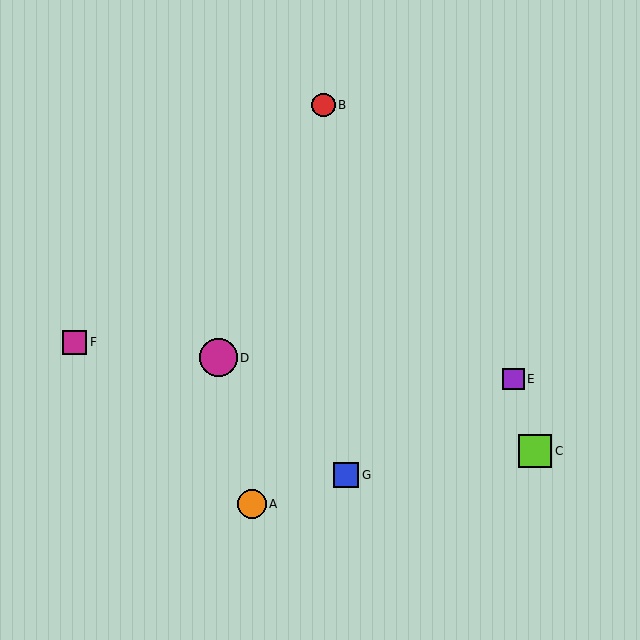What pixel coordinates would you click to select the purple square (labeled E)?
Click at (513, 379) to select the purple square E.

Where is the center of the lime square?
The center of the lime square is at (535, 451).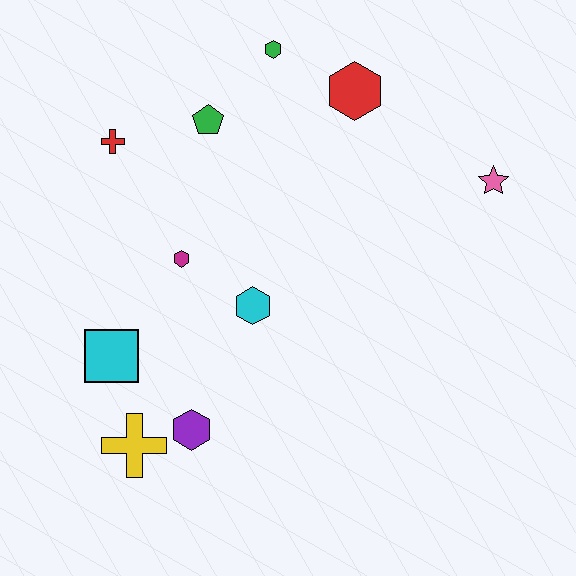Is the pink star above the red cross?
No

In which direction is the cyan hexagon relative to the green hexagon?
The cyan hexagon is below the green hexagon.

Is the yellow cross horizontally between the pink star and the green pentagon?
No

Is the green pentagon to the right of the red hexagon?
No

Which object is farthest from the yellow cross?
The pink star is farthest from the yellow cross.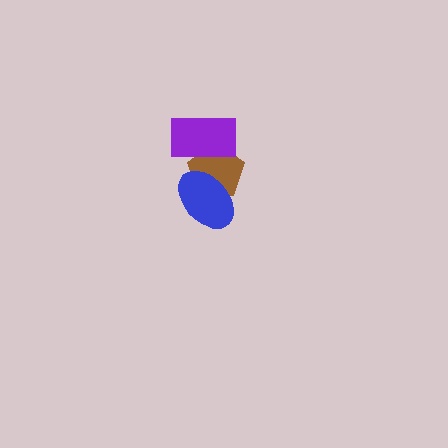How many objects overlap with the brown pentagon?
2 objects overlap with the brown pentagon.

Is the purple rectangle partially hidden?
No, no other shape covers it.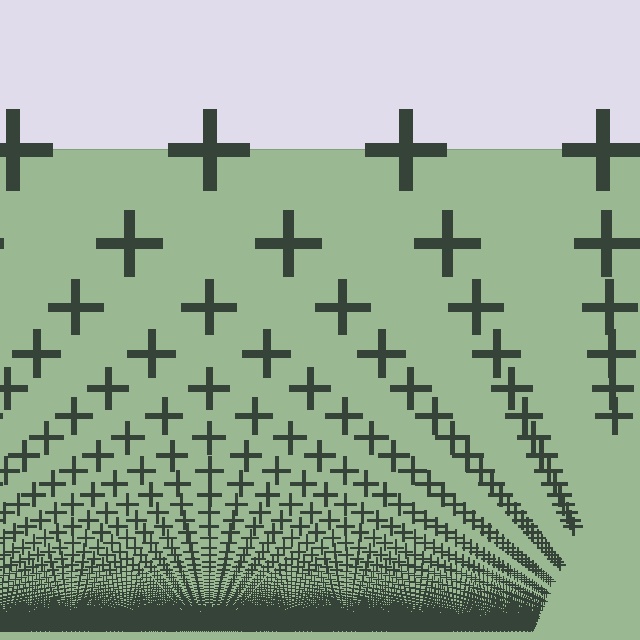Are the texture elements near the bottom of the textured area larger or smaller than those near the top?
Smaller. The gradient is inverted — elements near the bottom are smaller and denser.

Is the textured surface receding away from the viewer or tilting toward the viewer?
The surface appears to tilt toward the viewer. Texture elements get larger and sparser toward the top.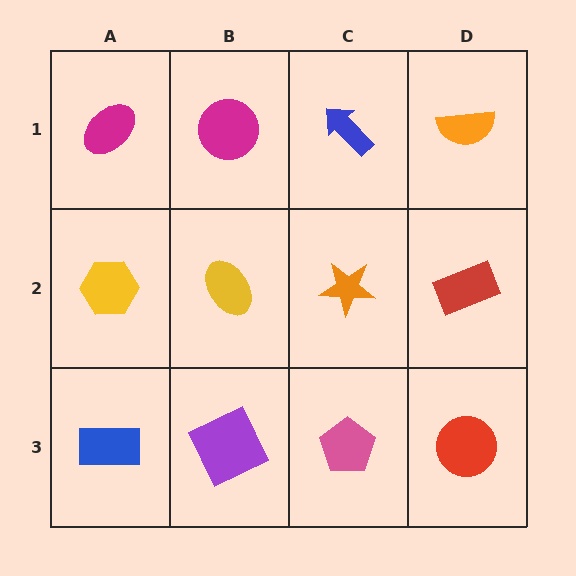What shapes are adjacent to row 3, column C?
An orange star (row 2, column C), a purple square (row 3, column B), a red circle (row 3, column D).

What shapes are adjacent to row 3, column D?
A red rectangle (row 2, column D), a pink pentagon (row 3, column C).